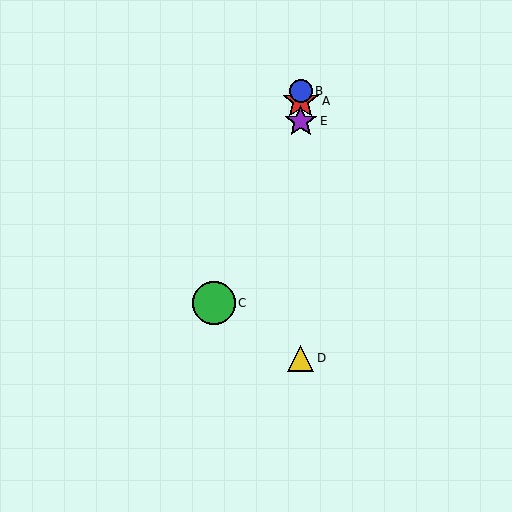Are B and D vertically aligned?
Yes, both are at x≈301.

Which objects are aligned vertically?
Objects A, B, D, E are aligned vertically.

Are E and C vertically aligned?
No, E is at x≈301 and C is at x≈214.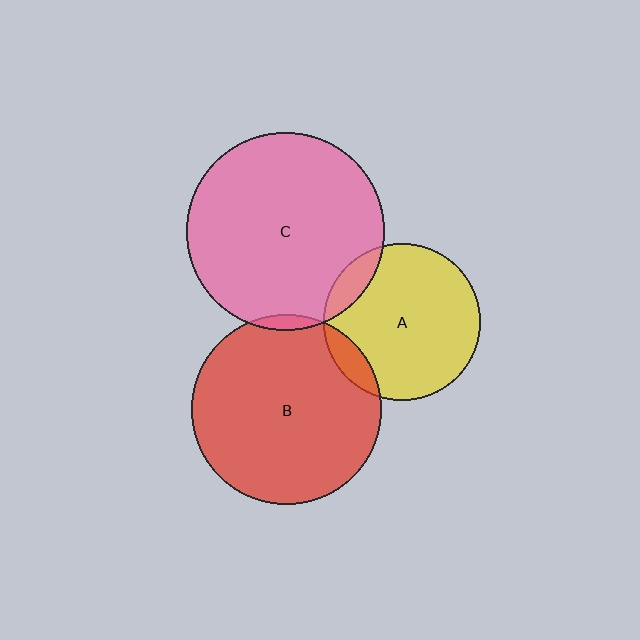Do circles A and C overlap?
Yes.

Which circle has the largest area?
Circle C (pink).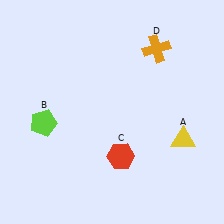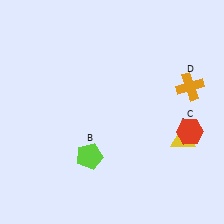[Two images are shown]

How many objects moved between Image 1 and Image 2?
3 objects moved between the two images.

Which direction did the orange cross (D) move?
The orange cross (D) moved down.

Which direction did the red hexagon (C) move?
The red hexagon (C) moved right.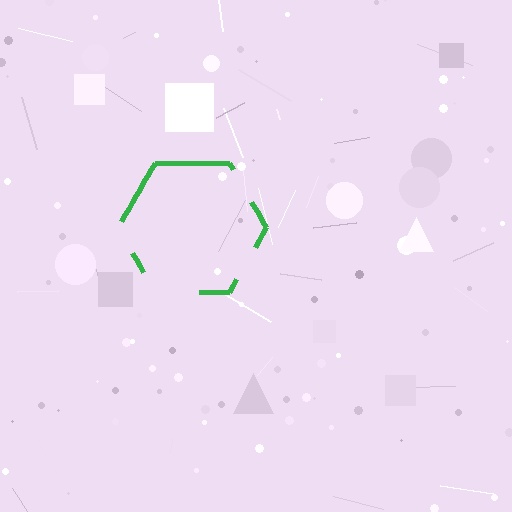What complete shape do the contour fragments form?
The contour fragments form a hexagon.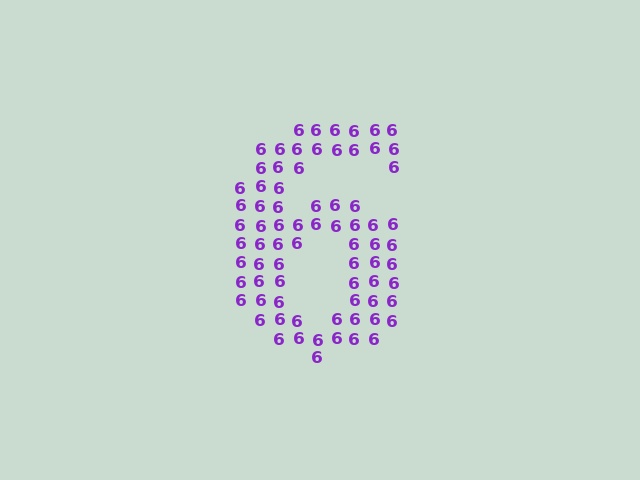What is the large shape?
The large shape is the digit 6.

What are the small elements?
The small elements are digit 6's.